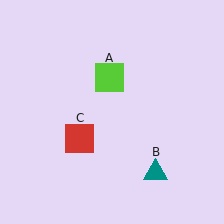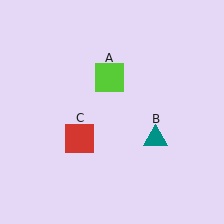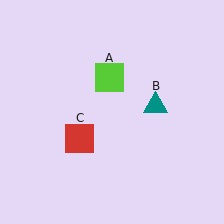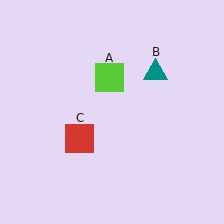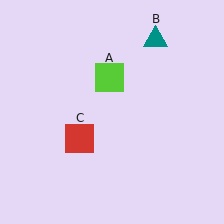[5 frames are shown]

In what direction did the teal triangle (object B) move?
The teal triangle (object B) moved up.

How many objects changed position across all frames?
1 object changed position: teal triangle (object B).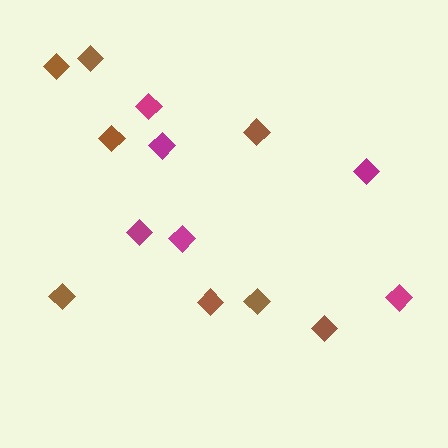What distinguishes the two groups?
There are 2 groups: one group of magenta diamonds (6) and one group of brown diamonds (8).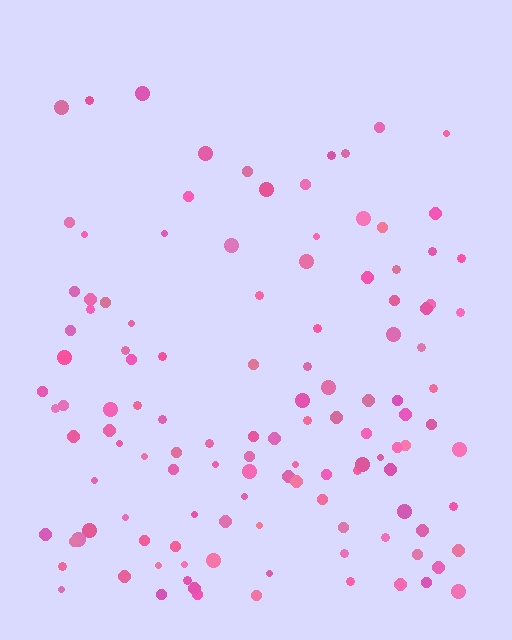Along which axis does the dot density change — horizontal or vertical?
Vertical.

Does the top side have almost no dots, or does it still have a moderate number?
Still a moderate number, just noticeably fewer than the bottom.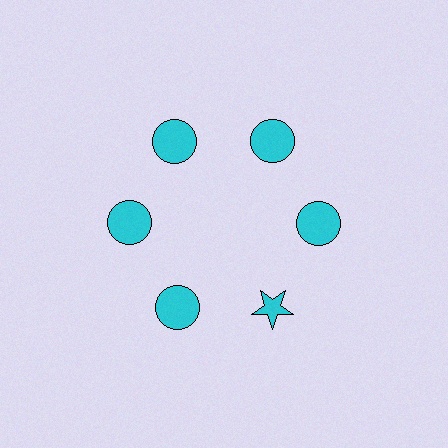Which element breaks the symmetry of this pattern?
The cyan star at roughly the 5 o'clock position breaks the symmetry. All other shapes are cyan circles.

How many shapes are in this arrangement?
There are 6 shapes arranged in a ring pattern.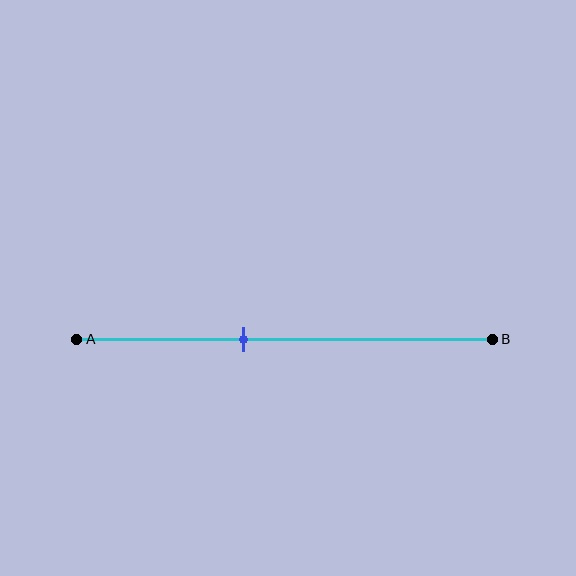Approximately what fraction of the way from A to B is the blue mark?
The blue mark is approximately 40% of the way from A to B.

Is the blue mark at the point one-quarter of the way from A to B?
No, the mark is at about 40% from A, not at the 25% one-quarter point.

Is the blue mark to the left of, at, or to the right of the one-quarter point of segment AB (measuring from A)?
The blue mark is to the right of the one-quarter point of segment AB.